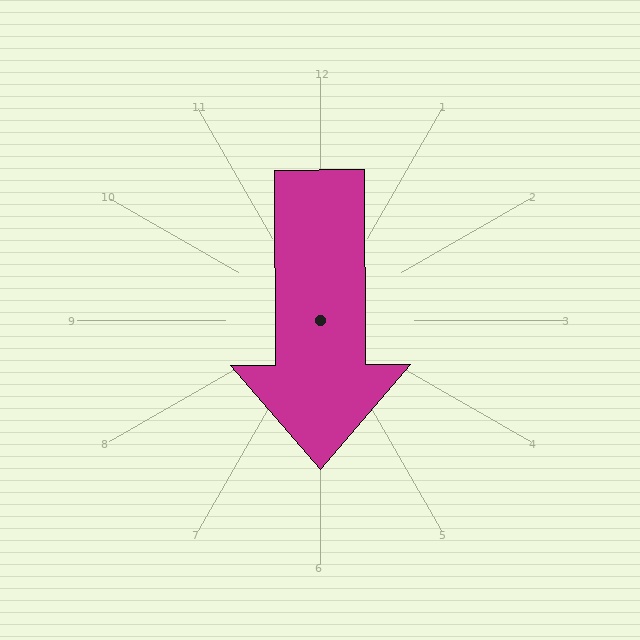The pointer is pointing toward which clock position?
Roughly 6 o'clock.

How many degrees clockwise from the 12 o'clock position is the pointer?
Approximately 180 degrees.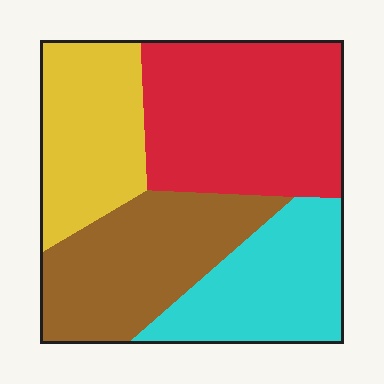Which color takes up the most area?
Red, at roughly 35%.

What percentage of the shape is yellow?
Yellow takes up less than a quarter of the shape.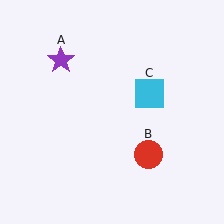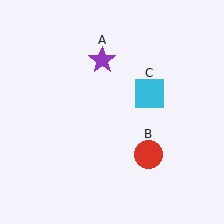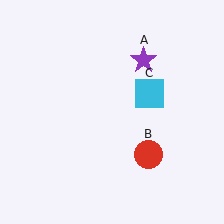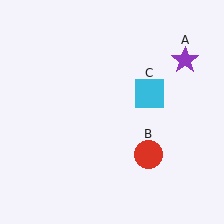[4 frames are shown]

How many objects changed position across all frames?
1 object changed position: purple star (object A).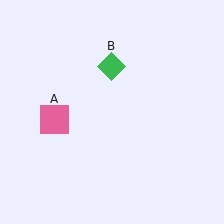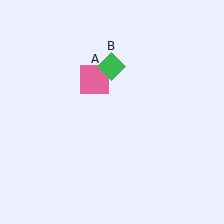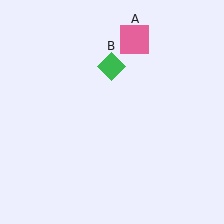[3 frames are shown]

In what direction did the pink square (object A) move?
The pink square (object A) moved up and to the right.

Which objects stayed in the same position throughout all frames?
Green diamond (object B) remained stationary.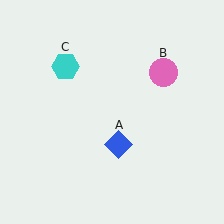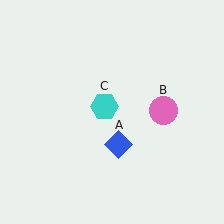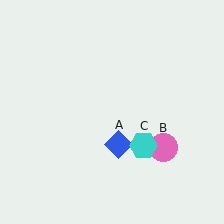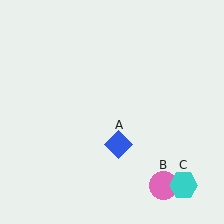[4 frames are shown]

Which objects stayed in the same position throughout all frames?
Blue diamond (object A) remained stationary.